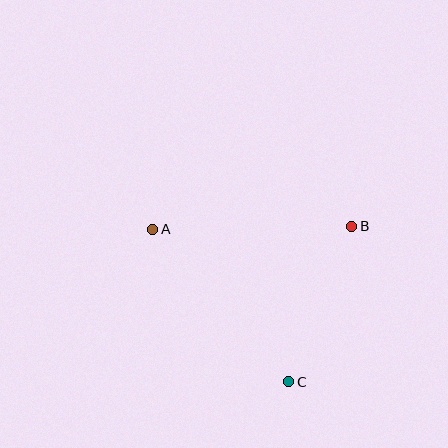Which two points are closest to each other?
Points B and C are closest to each other.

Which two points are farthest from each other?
Points A and C are farthest from each other.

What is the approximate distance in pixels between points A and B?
The distance between A and B is approximately 199 pixels.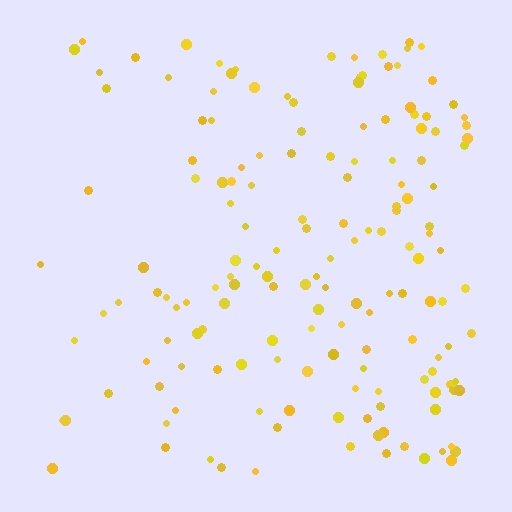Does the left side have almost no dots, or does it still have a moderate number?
Still a moderate number, just noticeably fewer than the right.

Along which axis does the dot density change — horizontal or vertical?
Horizontal.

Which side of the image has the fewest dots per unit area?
The left.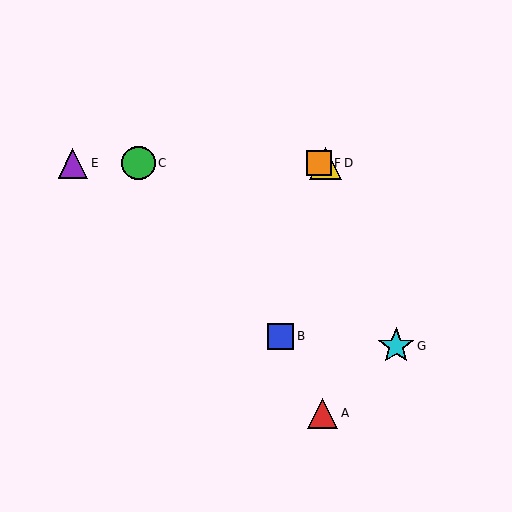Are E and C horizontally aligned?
Yes, both are at y≈163.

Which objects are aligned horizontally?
Objects C, D, E, F are aligned horizontally.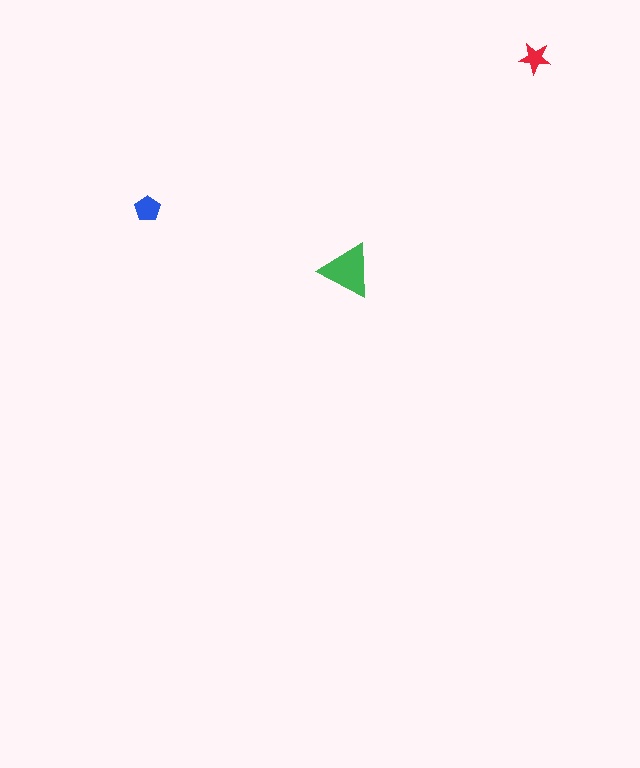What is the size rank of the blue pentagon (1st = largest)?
2nd.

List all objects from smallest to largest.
The red star, the blue pentagon, the green triangle.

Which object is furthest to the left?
The blue pentagon is leftmost.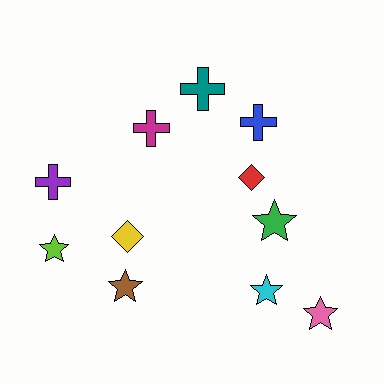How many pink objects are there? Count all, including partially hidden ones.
There is 1 pink object.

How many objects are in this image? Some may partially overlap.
There are 11 objects.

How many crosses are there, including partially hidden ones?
There are 4 crosses.